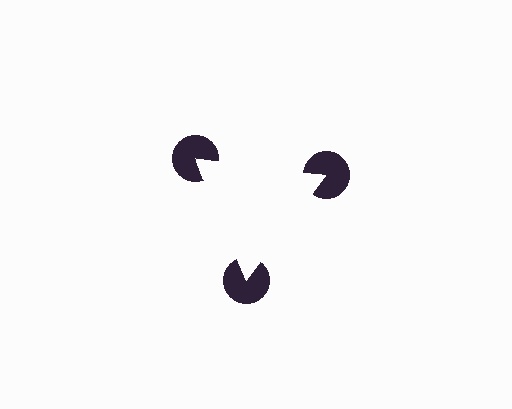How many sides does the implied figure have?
3 sides.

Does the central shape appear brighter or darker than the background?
It typically appears slightly brighter than the background, even though no actual brightness change is drawn.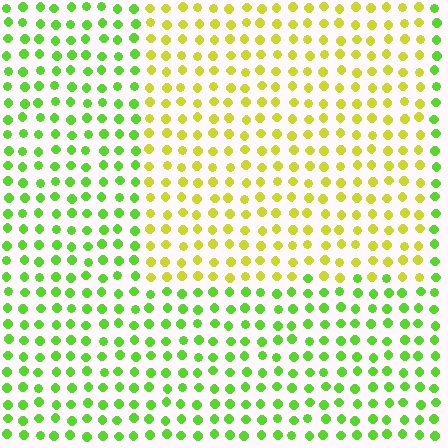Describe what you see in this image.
The image is filled with small lime elements in a uniform arrangement. A rectangle-shaped region is visible where the elements are tinted to a slightly different hue, forming a subtle color boundary.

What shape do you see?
I see a rectangle.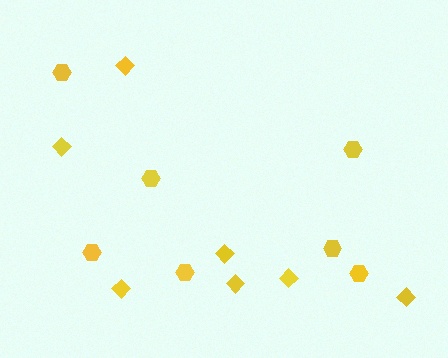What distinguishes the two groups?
There are 2 groups: one group of diamonds (7) and one group of hexagons (7).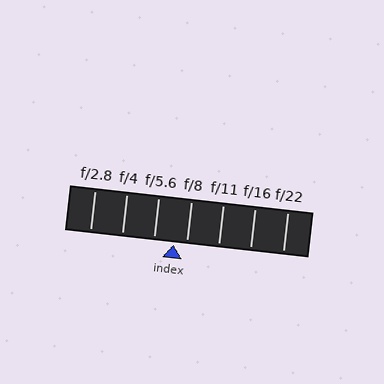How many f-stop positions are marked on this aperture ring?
There are 7 f-stop positions marked.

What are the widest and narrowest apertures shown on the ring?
The widest aperture shown is f/2.8 and the narrowest is f/22.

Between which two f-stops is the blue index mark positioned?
The index mark is between f/5.6 and f/8.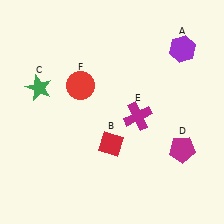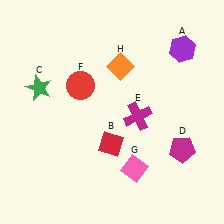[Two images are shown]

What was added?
A pink diamond (G), an orange diamond (H) were added in Image 2.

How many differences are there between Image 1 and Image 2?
There are 2 differences between the two images.